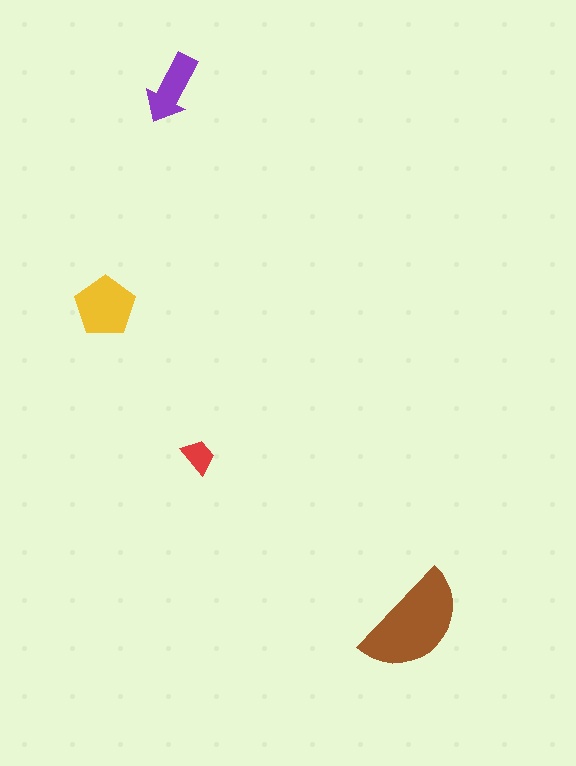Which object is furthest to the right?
The brown semicircle is rightmost.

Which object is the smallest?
The red trapezoid.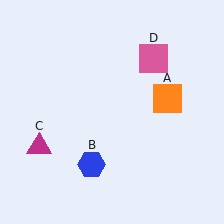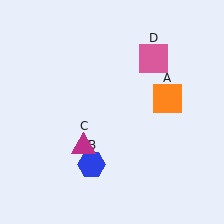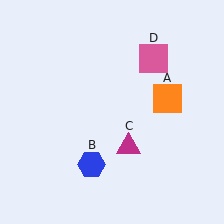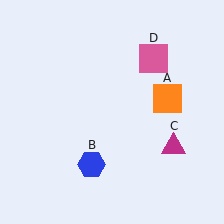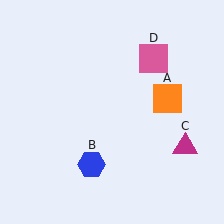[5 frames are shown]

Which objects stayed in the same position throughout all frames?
Orange square (object A) and blue hexagon (object B) and pink square (object D) remained stationary.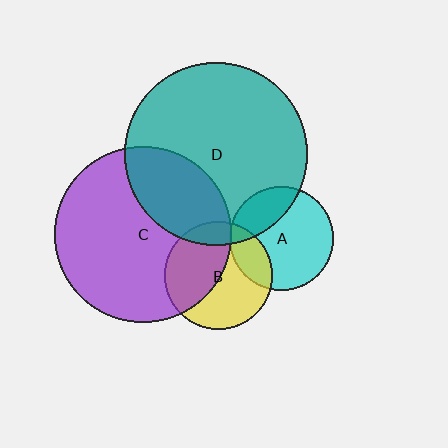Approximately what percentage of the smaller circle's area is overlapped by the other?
Approximately 30%.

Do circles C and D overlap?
Yes.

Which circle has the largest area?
Circle D (teal).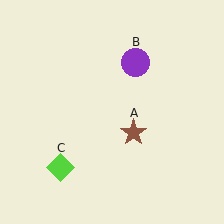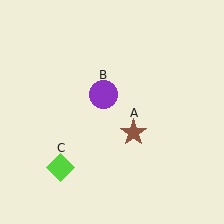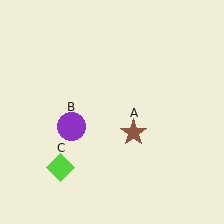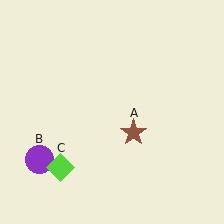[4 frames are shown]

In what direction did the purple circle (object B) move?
The purple circle (object B) moved down and to the left.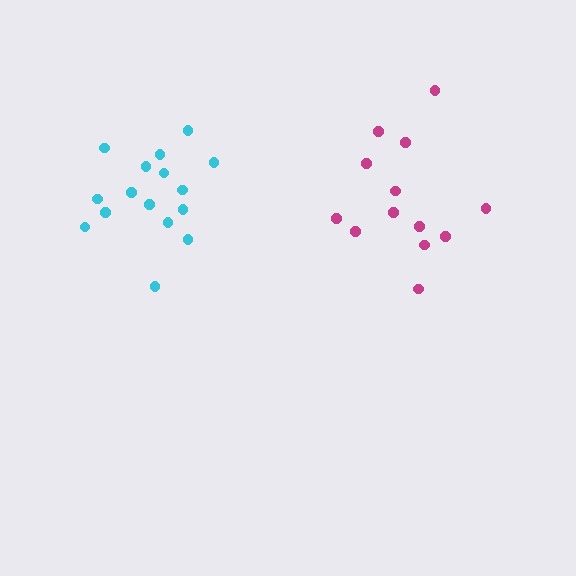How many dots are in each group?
Group 1: 13 dots, Group 2: 16 dots (29 total).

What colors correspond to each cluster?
The clusters are colored: magenta, cyan.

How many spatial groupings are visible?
There are 2 spatial groupings.